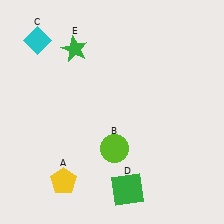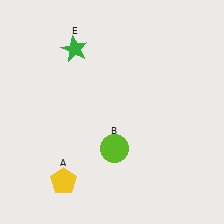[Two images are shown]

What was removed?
The green square (D), the cyan diamond (C) were removed in Image 2.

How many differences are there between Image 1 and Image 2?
There are 2 differences between the two images.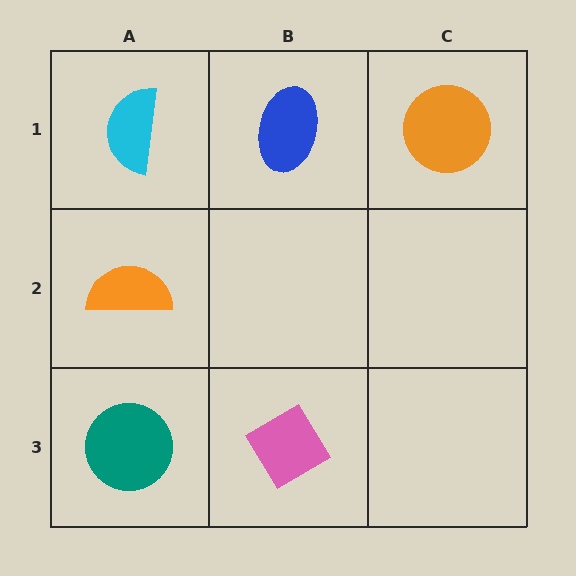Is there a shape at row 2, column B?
No, that cell is empty.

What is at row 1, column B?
A blue ellipse.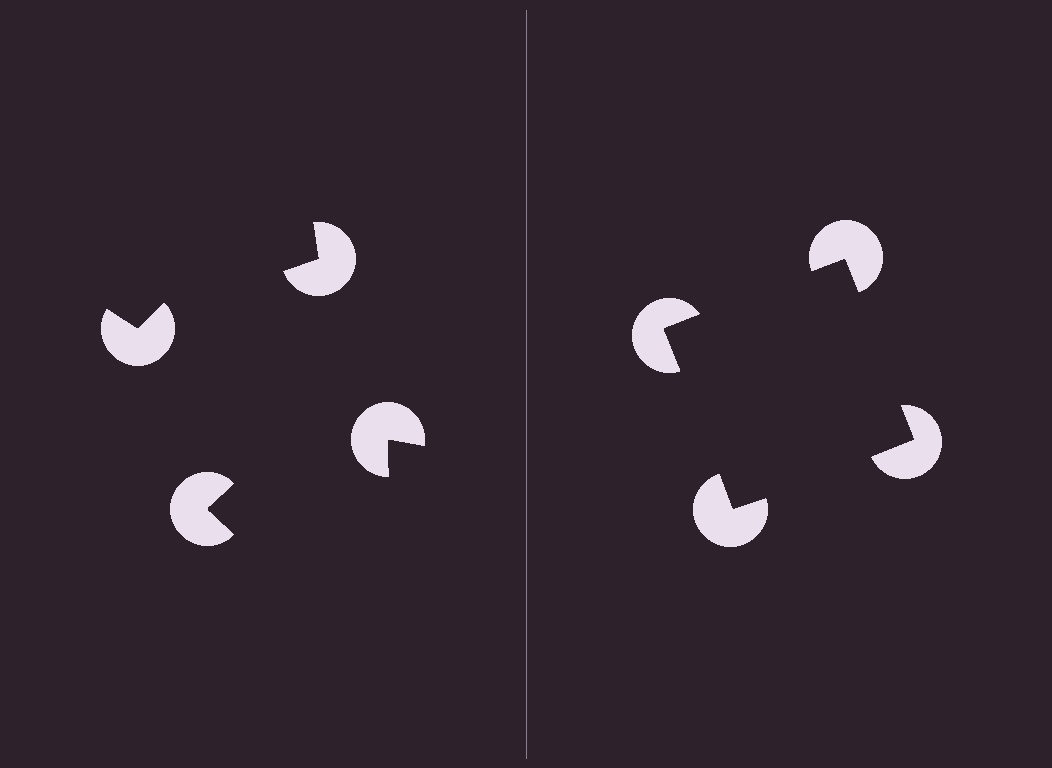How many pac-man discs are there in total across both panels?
8 — 4 on each side.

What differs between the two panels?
The pac-man discs are positioned identically on both sides; only the wedge orientations differ. On the right they align to a square; on the left they are misaligned.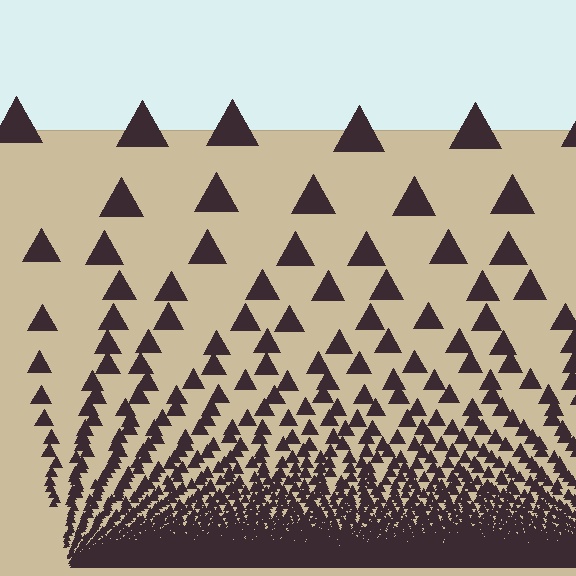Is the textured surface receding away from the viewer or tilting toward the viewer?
The surface appears to tilt toward the viewer. Texture elements get larger and sparser toward the top.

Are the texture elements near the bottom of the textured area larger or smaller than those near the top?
Smaller. The gradient is inverted — elements near the bottom are smaller and denser.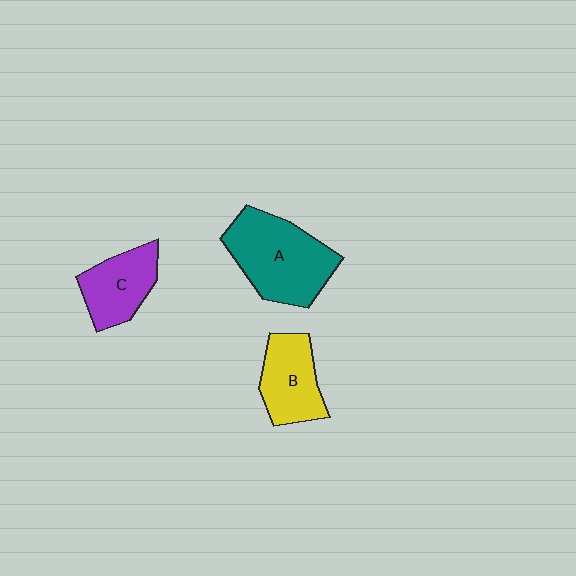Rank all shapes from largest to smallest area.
From largest to smallest: A (teal), B (yellow), C (purple).